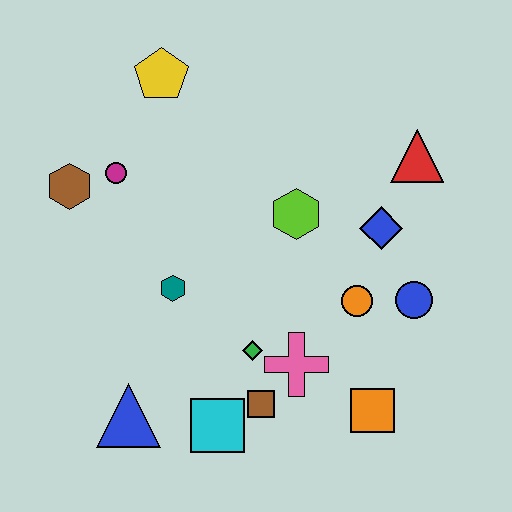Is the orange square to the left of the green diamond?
No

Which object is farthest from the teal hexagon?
The red triangle is farthest from the teal hexagon.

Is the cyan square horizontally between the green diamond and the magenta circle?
Yes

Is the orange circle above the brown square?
Yes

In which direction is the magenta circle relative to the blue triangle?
The magenta circle is above the blue triangle.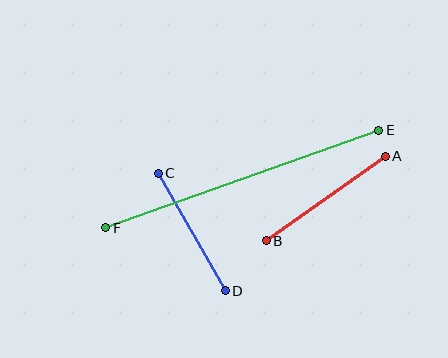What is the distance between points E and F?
The distance is approximately 290 pixels.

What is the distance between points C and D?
The distance is approximately 135 pixels.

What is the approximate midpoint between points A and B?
The midpoint is at approximately (326, 199) pixels.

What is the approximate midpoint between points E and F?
The midpoint is at approximately (242, 179) pixels.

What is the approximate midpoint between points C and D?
The midpoint is at approximately (192, 232) pixels.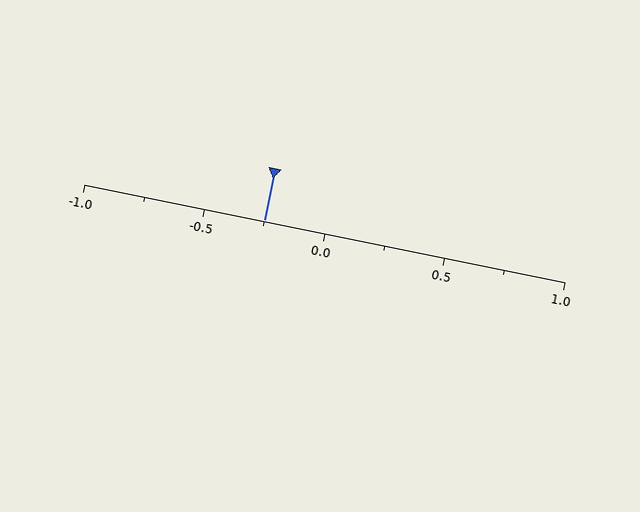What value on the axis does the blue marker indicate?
The marker indicates approximately -0.25.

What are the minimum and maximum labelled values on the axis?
The axis runs from -1.0 to 1.0.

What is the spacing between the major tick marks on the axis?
The major ticks are spaced 0.5 apart.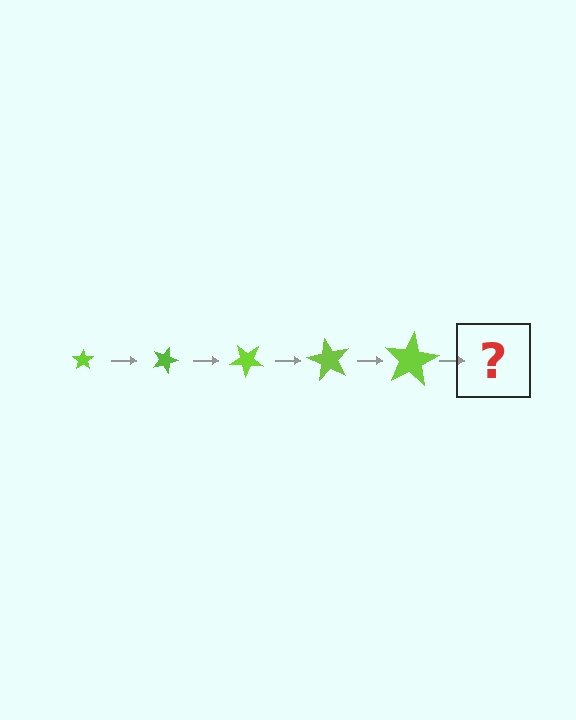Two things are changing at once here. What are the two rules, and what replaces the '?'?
The two rules are that the star grows larger each step and it rotates 20 degrees each step. The '?' should be a star, larger than the previous one and rotated 100 degrees from the start.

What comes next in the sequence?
The next element should be a star, larger than the previous one and rotated 100 degrees from the start.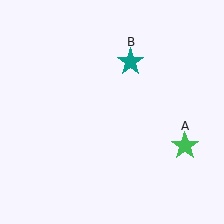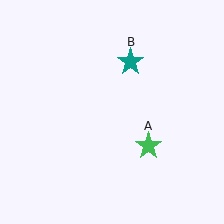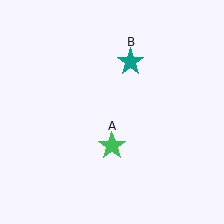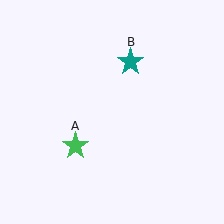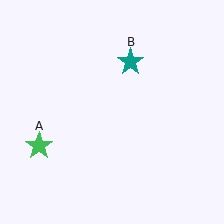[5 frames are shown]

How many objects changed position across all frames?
1 object changed position: green star (object A).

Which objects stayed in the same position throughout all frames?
Teal star (object B) remained stationary.